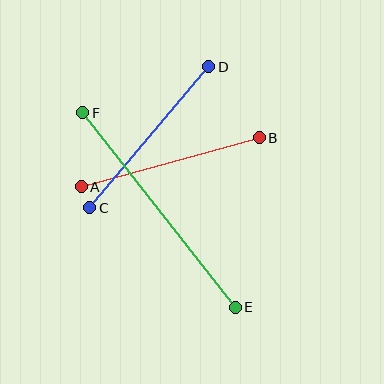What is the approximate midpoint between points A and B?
The midpoint is at approximately (170, 162) pixels.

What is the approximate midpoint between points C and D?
The midpoint is at approximately (149, 137) pixels.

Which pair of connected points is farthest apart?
Points E and F are farthest apart.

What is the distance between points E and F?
The distance is approximately 247 pixels.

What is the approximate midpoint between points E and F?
The midpoint is at approximately (159, 210) pixels.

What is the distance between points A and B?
The distance is approximately 185 pixels.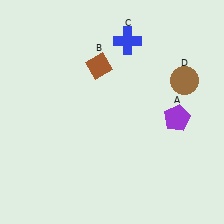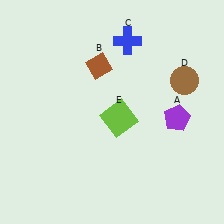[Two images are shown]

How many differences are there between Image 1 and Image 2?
There is 1 difference between the two images.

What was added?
A lime square (E) was added in Image 2.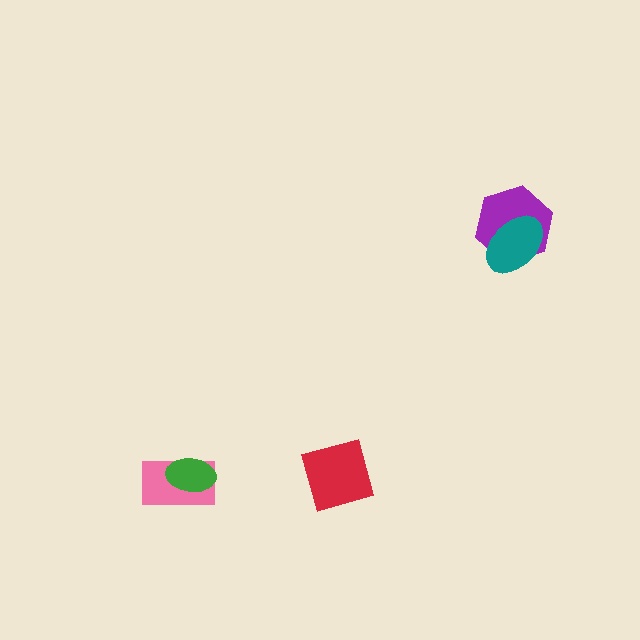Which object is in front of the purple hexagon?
The teal ellipse is in front of the purple hexagon.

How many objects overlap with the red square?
0 objects overlap with the red square.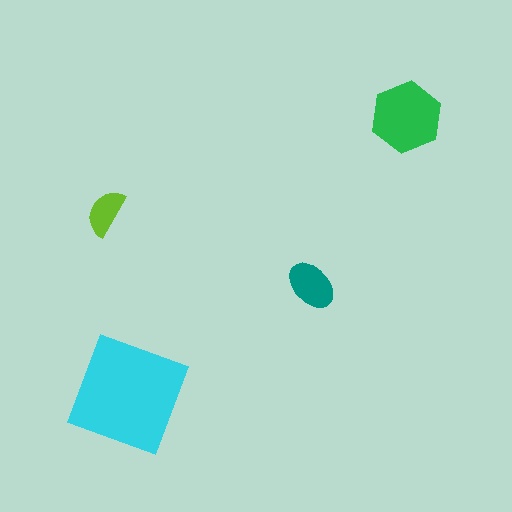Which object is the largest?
The cyan square.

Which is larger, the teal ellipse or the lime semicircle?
The teal ellipse.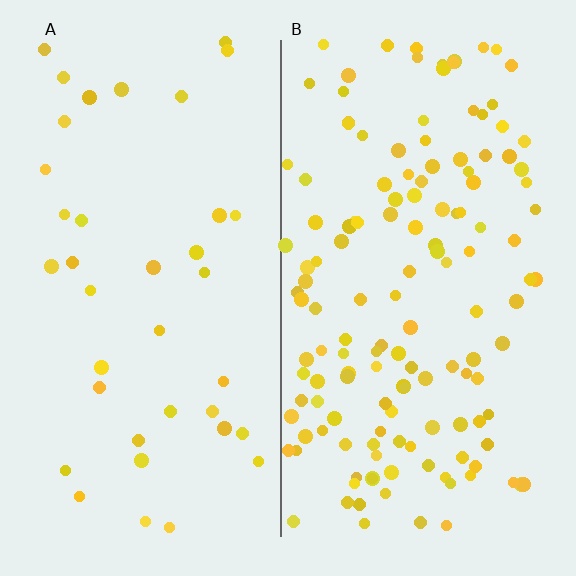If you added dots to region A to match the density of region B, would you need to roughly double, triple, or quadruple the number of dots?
Approximately quadruple.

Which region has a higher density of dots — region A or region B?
B (the right).